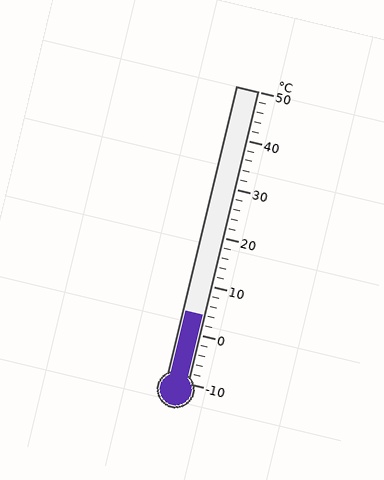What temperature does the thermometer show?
The thermometer shows approximately 4°C.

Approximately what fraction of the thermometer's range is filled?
The thermometer is filled to approximately 25% of its range.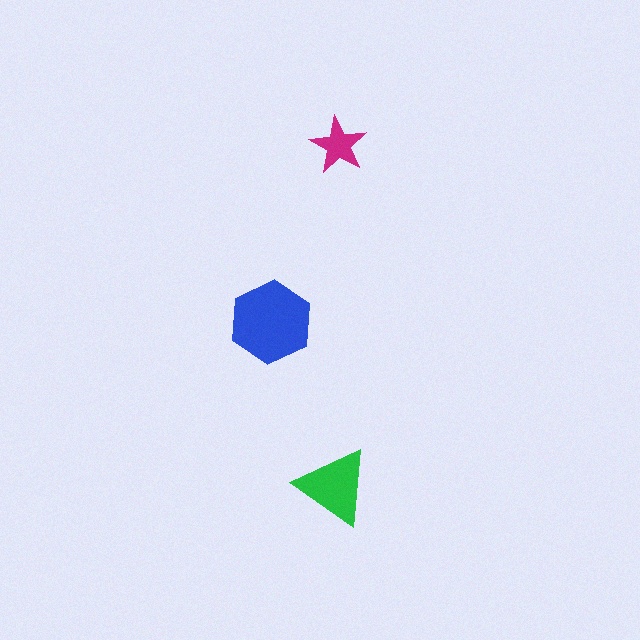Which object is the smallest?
The magenta star.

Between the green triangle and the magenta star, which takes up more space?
The green triangle.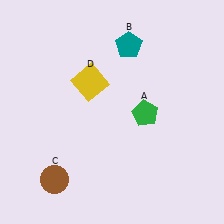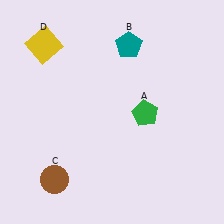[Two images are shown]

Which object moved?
The yellow square (D) moved left.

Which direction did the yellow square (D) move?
The yellow square (D) moved left.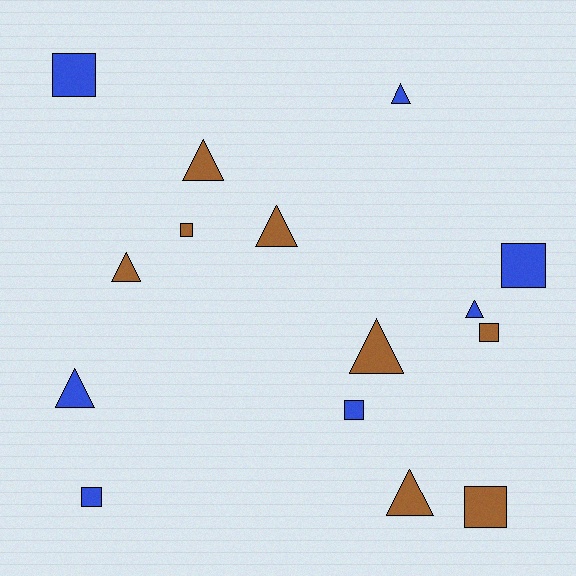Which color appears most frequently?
Brown, with 8 objects.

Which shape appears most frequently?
Triangle, with 8 objects.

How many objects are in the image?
There are 15 objects.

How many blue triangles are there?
There are 3 blue triangles.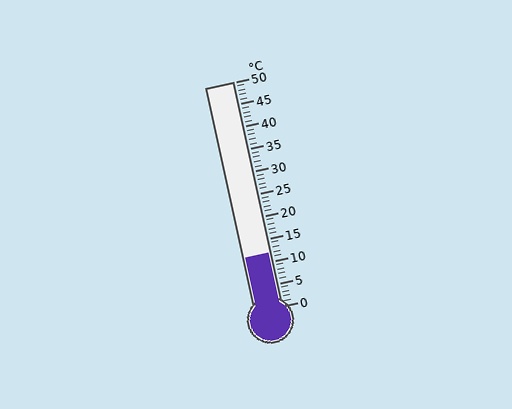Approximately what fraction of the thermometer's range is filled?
The thermometer is filled to approximately 25% of its range.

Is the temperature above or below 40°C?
The temperature is below 40°C.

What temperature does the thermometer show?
The thermometer shows approximately 12°C.